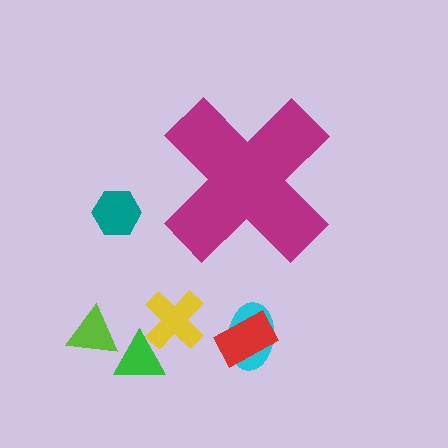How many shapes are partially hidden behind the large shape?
0 shapes are partially hidden.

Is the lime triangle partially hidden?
No, the lime triangle is fully visible.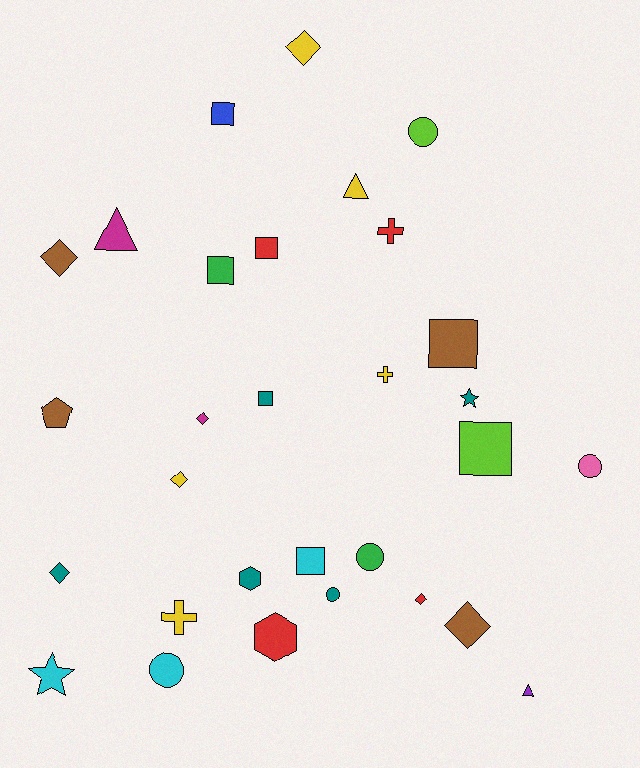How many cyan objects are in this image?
There are 3 cyan objects.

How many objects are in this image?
There are 30 objects.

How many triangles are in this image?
There are 3 triangles.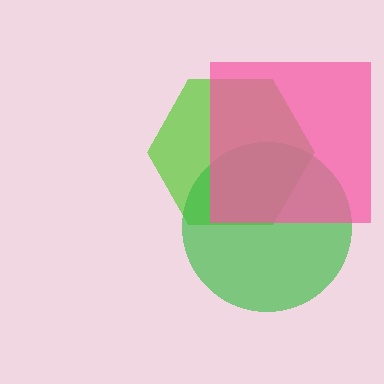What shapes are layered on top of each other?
The layered shapes are: a lime hexagon, a green circle, a pink square.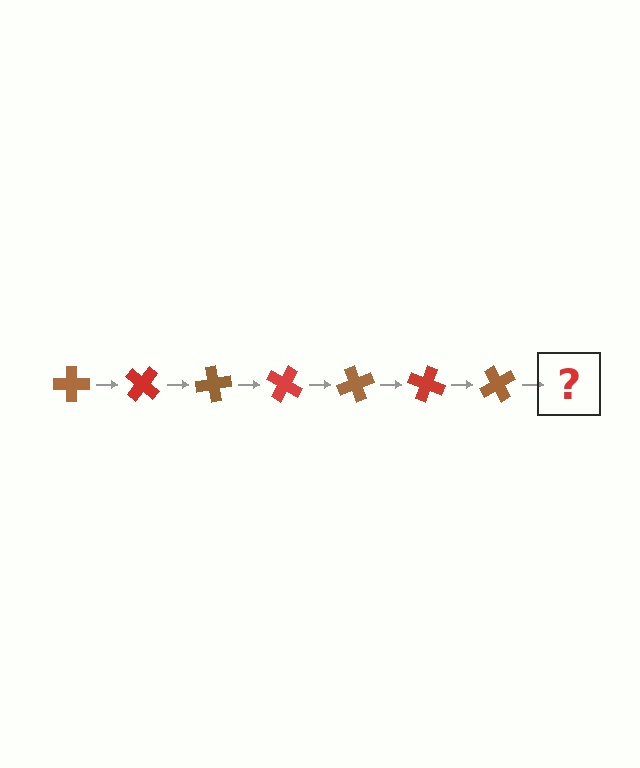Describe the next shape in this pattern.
It should be a red cross, rotated 280 degrees from the start.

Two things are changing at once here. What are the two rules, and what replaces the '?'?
The two rules are that it rotates 40 degrees each step and the color cycles through brown and red. The '?' should be a red cross, rotated 280 degrees from the start.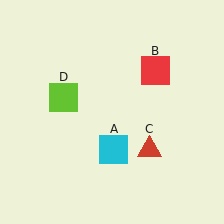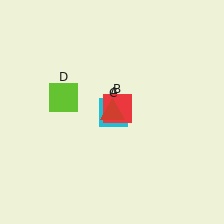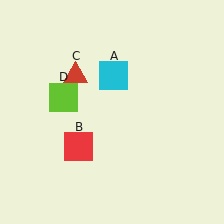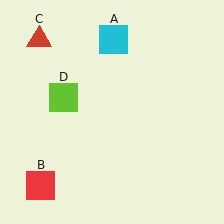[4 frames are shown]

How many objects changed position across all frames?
3 objects changed position: cyan square (object A), red square (object B), red triangle (object C).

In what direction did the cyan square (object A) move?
The cyan square (object A) moved up.